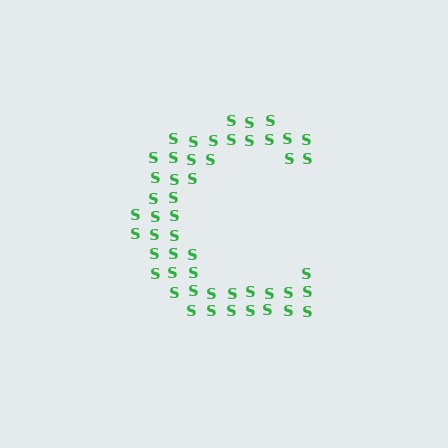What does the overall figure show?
The overall figure shows the letter C.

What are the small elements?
The small elements are letter S's.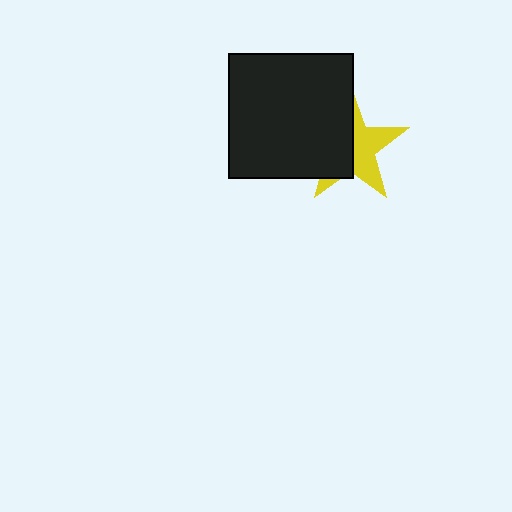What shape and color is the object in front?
The object in front is a black square.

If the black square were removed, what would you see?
You would see the complete yellow star.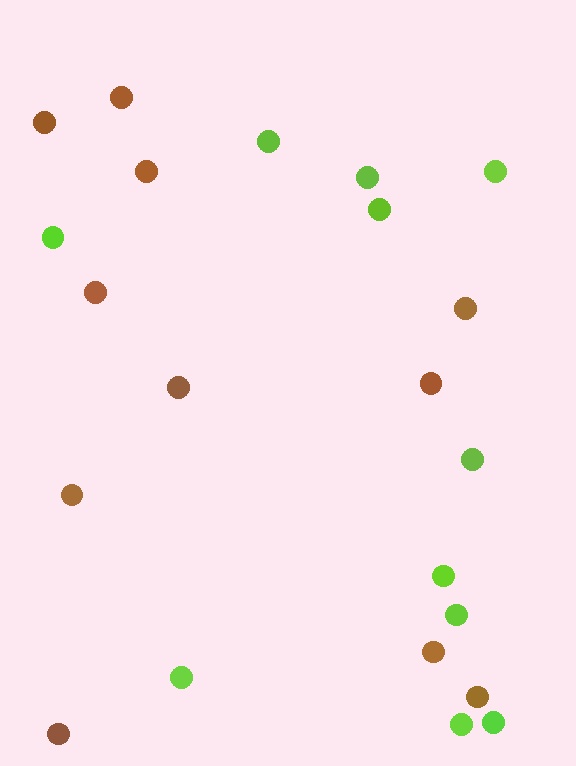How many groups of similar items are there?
There are 2 groups: one group of lime circles (11) and one group of brown circles (11).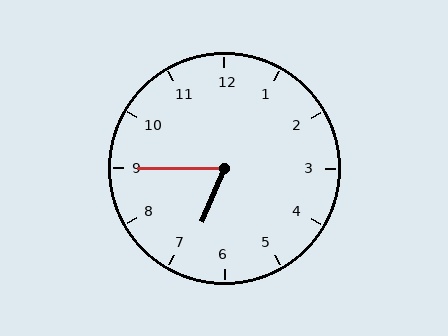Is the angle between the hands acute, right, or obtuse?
It is acute.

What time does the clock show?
6:45.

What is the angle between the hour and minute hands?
Approximately 68 degrees.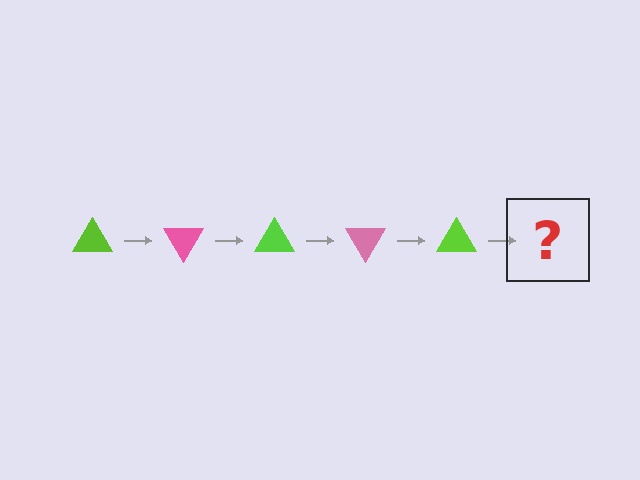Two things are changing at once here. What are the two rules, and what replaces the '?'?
The two rules are that it rotates 60 degrees each step and the color cycles through lime and pink. The '?' should be a pink triangle, rotated 300 degrees from the start.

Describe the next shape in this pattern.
It should be a pink triangle, rotated 300 degrees from the start.